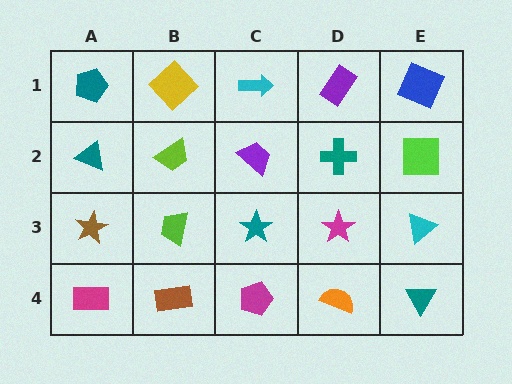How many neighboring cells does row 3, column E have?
3.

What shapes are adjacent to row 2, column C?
A cyan arrow (row 1, column C), a teal star (row 3, column C), a lime trapezoid (row 2, column B), a teal cross (row 2, column D).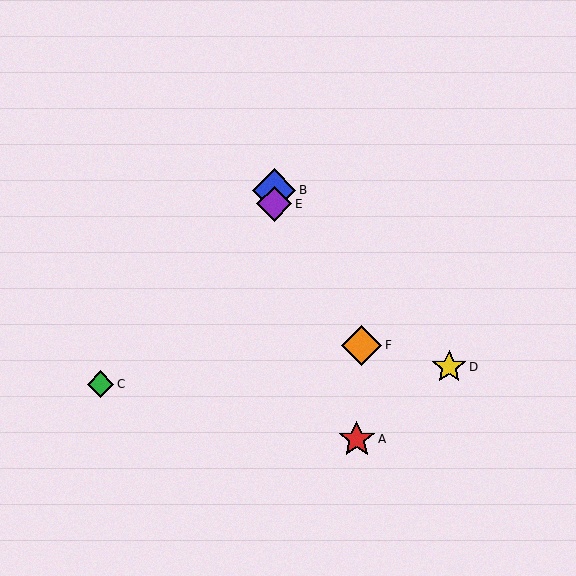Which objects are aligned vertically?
Objects B, E are aligned vertically.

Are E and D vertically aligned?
No, E is at x≈274 and D is at x≈449.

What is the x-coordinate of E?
Object E is at x≈274.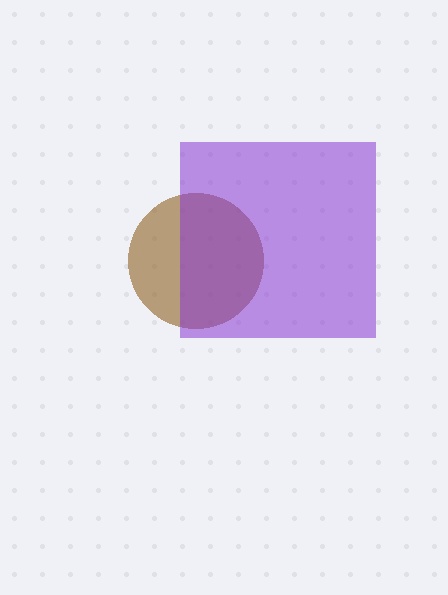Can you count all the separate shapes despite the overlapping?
Yes, there are 2 separate shapes.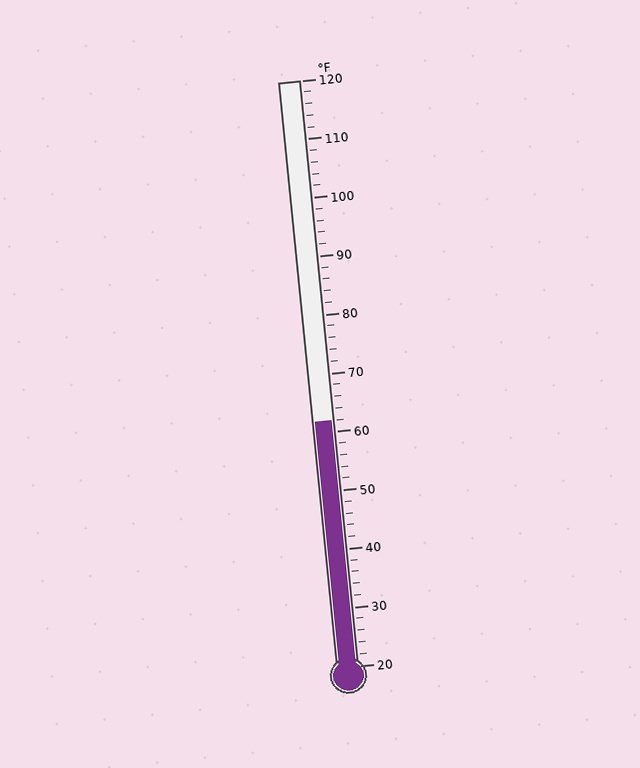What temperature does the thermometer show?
The thermometer shows approximately 62°F.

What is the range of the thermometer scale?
The thermometer scale ranges from 20°F to 120°F.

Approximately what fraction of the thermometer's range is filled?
The thermometer is filled to approximately 40% of its range.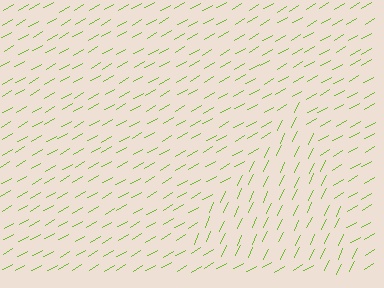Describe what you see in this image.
The image is filled with small lime line segments. A triangle region in the image has lines oriented differently from the surrounding lines, creating a visible texture boundary.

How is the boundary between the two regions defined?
The boundary is defined purely by a change in line orientation (approximately 35 degrees difference). All lines are the same color and thickness.